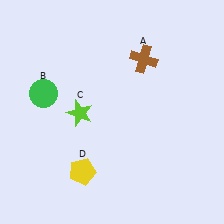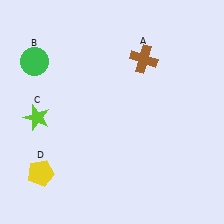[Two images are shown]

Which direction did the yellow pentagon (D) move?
The yellow pentagon (D) moved left.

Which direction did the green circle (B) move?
The green circle (B) moved up.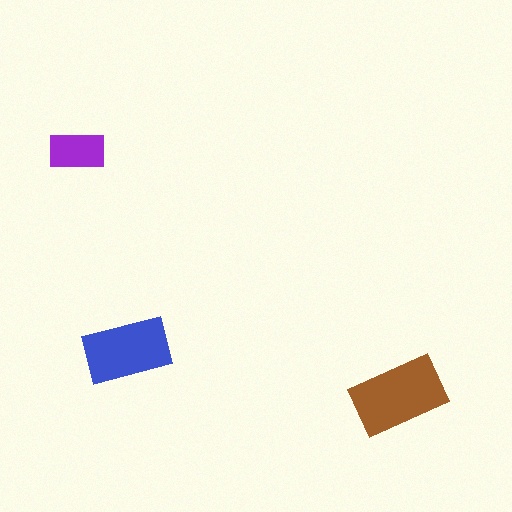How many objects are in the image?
There are 3 objects in the image.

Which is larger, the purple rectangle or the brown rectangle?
The brown one.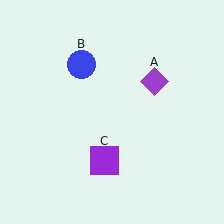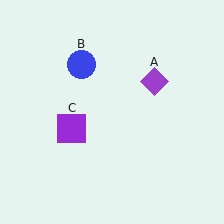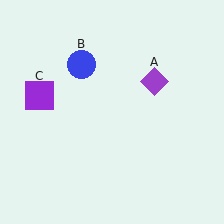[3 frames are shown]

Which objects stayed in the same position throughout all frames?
Purple diamond (object A) and blue circle (object B) remained stationary.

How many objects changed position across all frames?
1 object changed position: purple square (object C).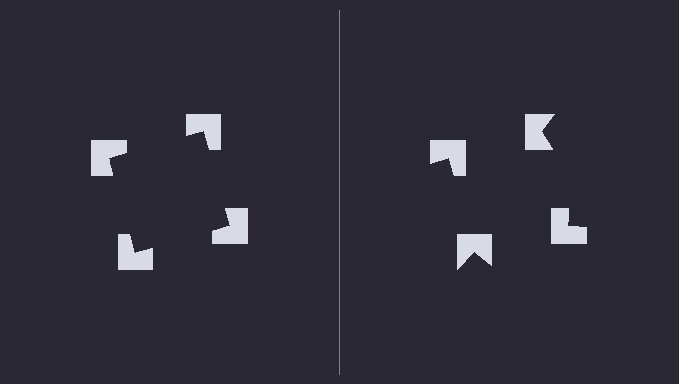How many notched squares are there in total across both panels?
8 — 4 on each side.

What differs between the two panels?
The notched squares are positioned identically on both sides; only the wedge orientations differ. On the left they align to a square; on the right they are misaligned.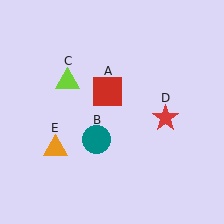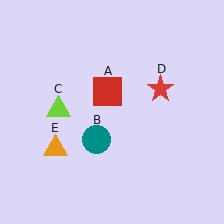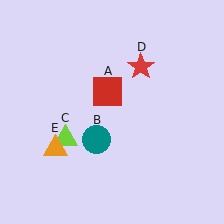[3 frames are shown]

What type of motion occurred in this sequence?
The lime triangle (object C), red star (object D) rotated counterclockwise around the center of the scene.